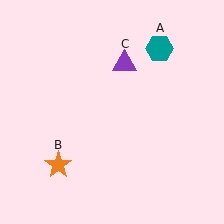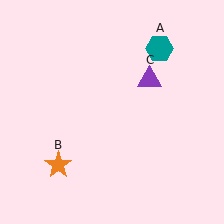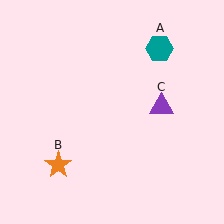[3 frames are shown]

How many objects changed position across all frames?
1 object changed position: purple triangle (object C).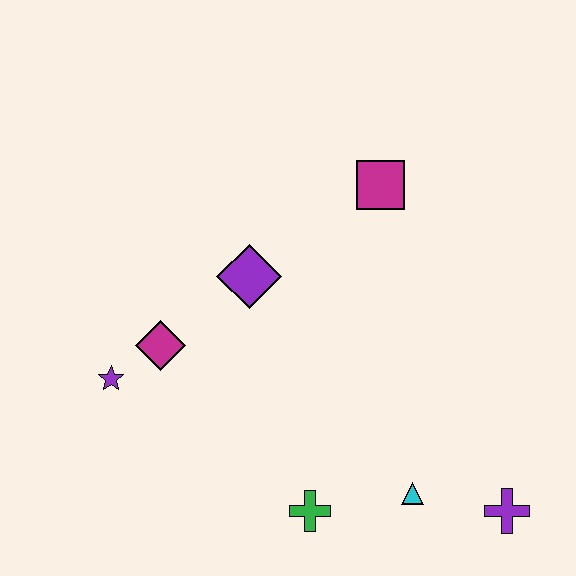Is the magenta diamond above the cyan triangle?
Yes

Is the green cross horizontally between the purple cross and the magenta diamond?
Yes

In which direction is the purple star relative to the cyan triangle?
The purple star is to the left of the cyan triangle.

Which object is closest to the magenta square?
The purple diamond is closest to the magenta square.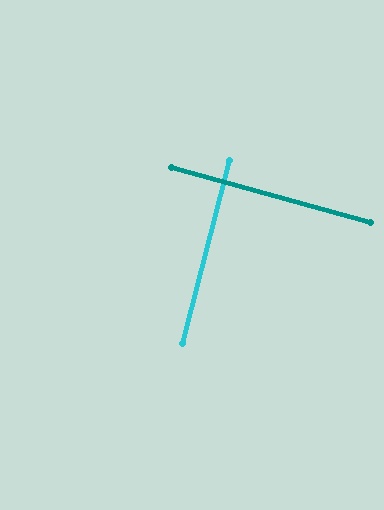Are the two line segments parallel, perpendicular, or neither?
Perpendicular — they meet at approximately 89°.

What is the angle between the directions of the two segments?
Approximately 89 degrees.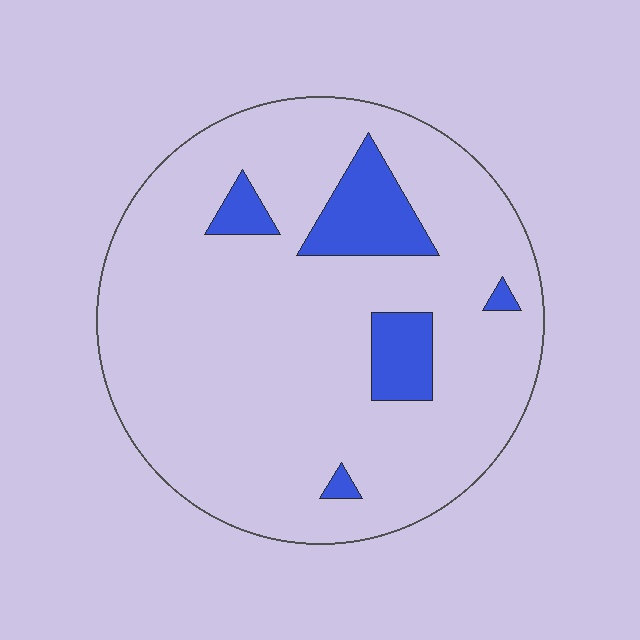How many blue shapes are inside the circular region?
5.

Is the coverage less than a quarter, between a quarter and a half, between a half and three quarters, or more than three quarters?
Less than a quarter.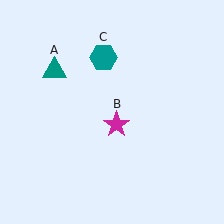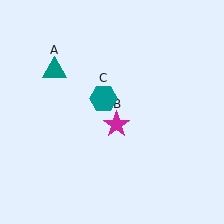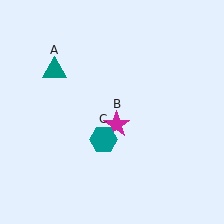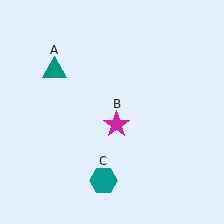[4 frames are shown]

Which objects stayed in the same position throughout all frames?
Teal triangle (object A) and magenta star (object B) remained stationary.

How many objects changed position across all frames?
1 object changed position: teal hexagon (object C).